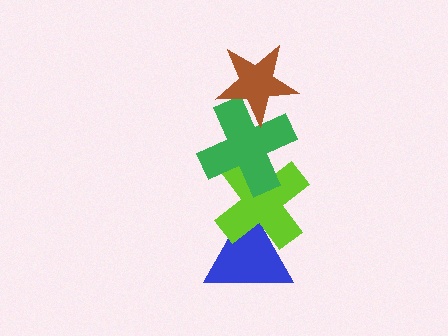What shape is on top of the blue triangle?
The lime cross is on top of the blue triangle.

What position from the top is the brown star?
The brown star is 1st from the top.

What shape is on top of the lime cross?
The green cross is on top of the lime cross.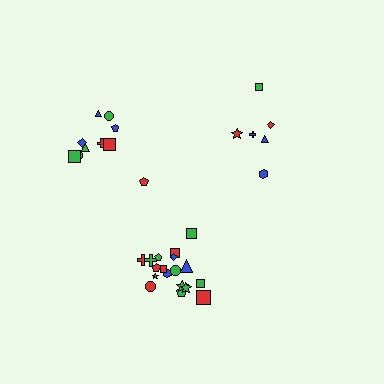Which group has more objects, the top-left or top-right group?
The top-left group.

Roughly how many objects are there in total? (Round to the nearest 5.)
Roughly 35 objects in total.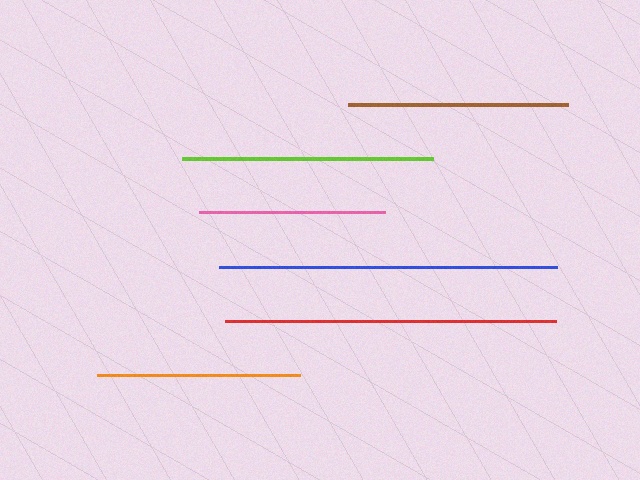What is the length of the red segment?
The red segment is approximately 331 pixels long.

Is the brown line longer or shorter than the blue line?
The blue line is longer than the brown line.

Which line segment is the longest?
The blue line is the longest at approximately 338 pixels.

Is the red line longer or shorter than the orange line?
The red line is longer than the orange line.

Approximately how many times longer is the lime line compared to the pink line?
The lime line is approximately 1.4 times the length of the pink line.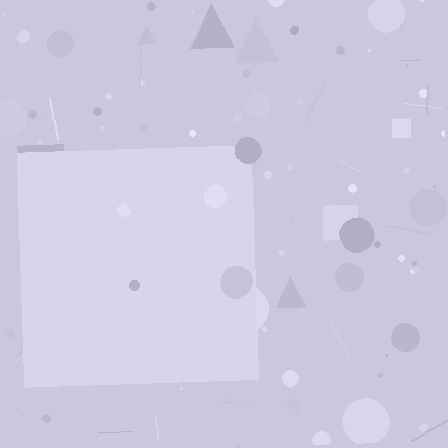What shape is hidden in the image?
A square is hidden in the image.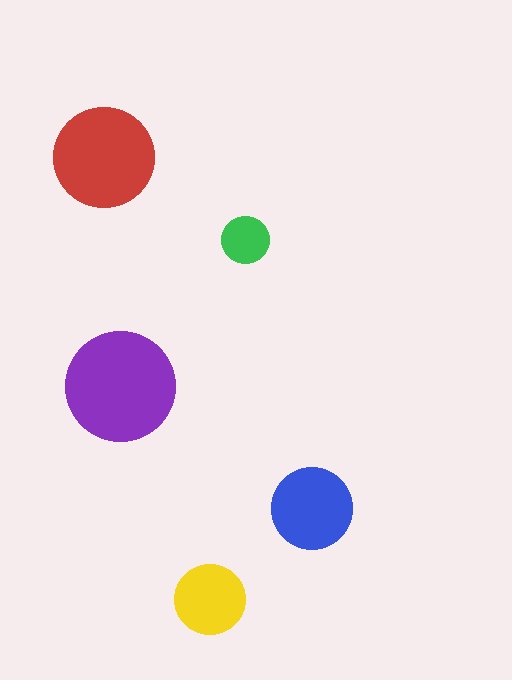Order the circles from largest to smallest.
the purple one, the red one, the blue one, the yellow one, the green one.